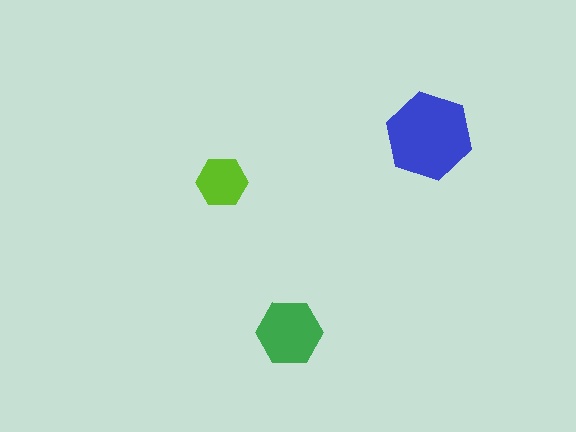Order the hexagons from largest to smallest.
the blue one, the green one, the lime one.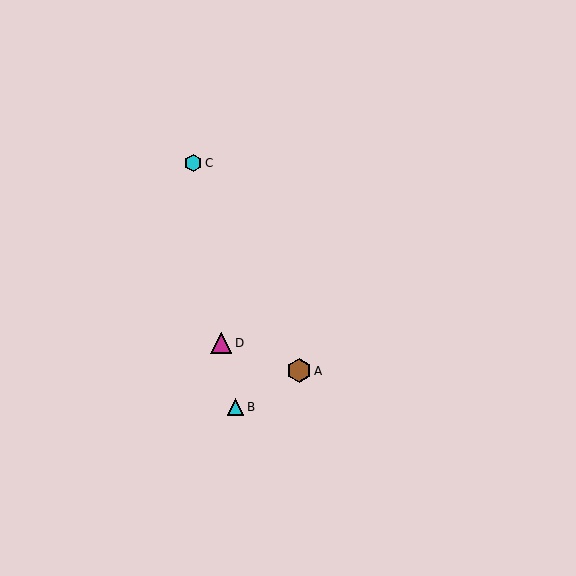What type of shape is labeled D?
Shape D is a magenta triangle.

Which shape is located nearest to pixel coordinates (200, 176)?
The cyan hexagon (labeled C) at (193, 163) is nearest to that location.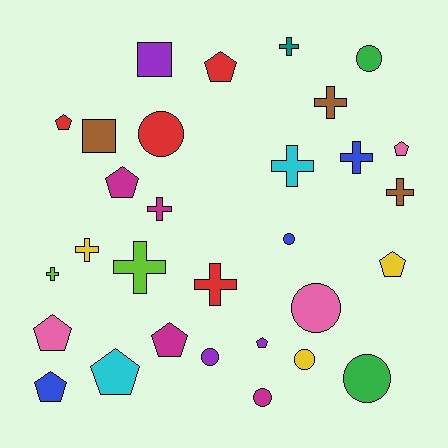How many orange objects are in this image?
There are no orange objects.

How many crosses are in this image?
There are 10 crosses.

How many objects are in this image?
There are 30 objects.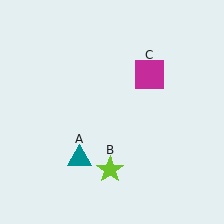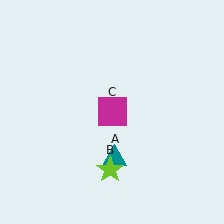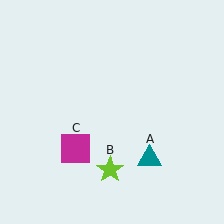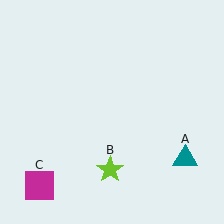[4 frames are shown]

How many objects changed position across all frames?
2 objects changed position: teal triangle (object A), magenta square (object C).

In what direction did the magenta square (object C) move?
The magenta square (object C) moved down and to the left.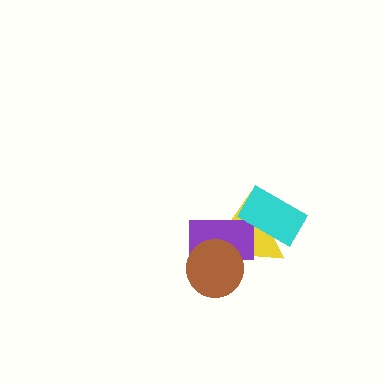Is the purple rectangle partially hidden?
Yes, it is partially covered by another shape.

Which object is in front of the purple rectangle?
The brown circle is in front of the purple rectangle.